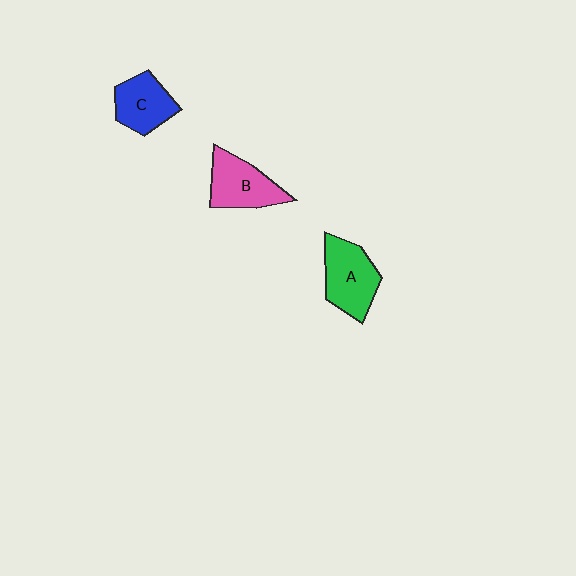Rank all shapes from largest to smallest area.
From largest to smallest: A (green), B (pink), C (blue).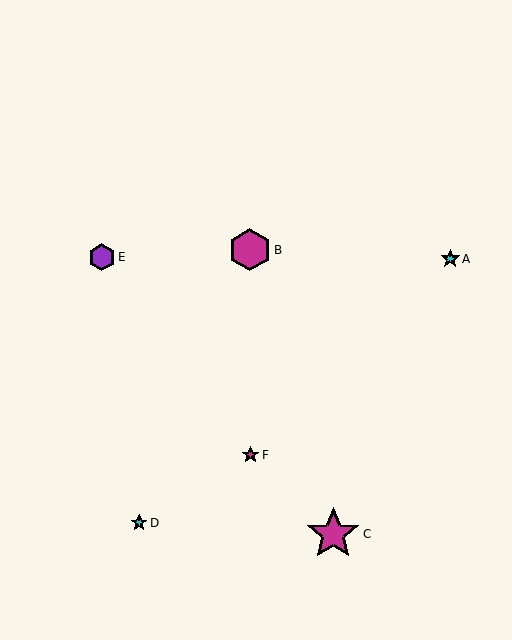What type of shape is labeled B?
Shape B is a magenta hexagon.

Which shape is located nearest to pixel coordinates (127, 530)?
The cyan star (labeled D) at (139, 523) is nearest to that location.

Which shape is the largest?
The magenta star (labeled C) is the largest.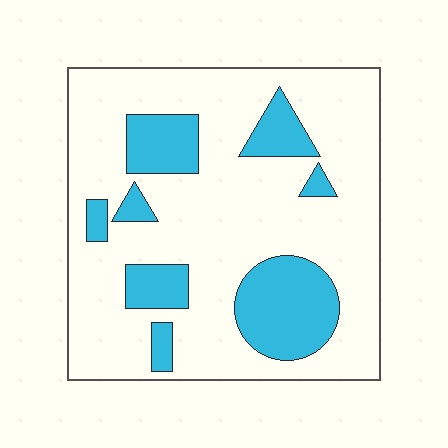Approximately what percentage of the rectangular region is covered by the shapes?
Approximately 25%.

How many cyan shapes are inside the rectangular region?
8.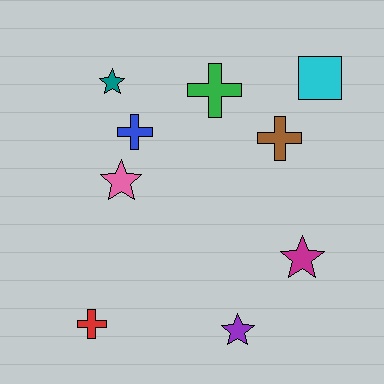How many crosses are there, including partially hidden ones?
There are 4 crosses.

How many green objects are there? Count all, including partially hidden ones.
There is 1 green object.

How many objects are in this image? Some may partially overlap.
There are 9 objects.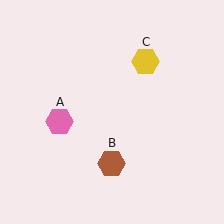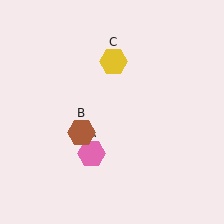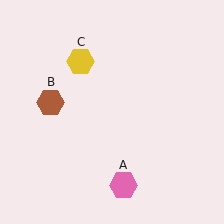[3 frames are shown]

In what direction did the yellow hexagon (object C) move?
The yellow hexagon (object C) moved left.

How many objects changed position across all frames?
3 objects changed position: pink hexagon (object A), brown hexagon (object B), yellow hexagon (object C).